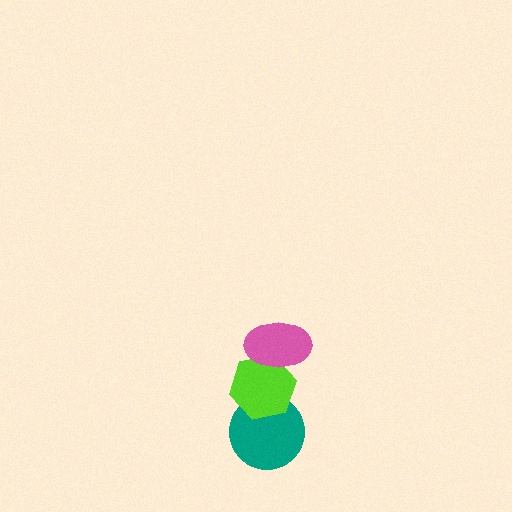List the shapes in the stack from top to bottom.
From top to bottom: the pink ellipse, the lime hexagon, the teal circle.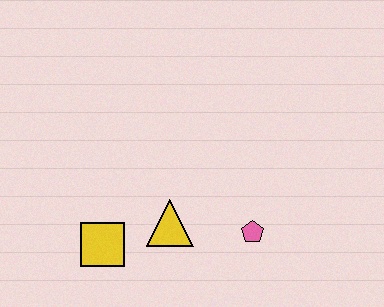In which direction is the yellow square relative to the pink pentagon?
The yellow square is to the left of the pink pentagon.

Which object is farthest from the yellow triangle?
The pink pentagon is farthest from the yellow triangle.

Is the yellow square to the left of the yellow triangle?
Yes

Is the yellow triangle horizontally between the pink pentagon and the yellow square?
Yes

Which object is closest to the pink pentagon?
The yellow triangle is closest to the pink pentagon.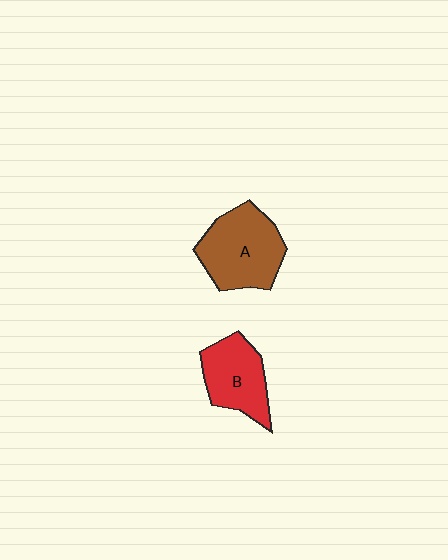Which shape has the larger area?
Shape A (brown).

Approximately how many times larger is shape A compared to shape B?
Approximately 1.3 times.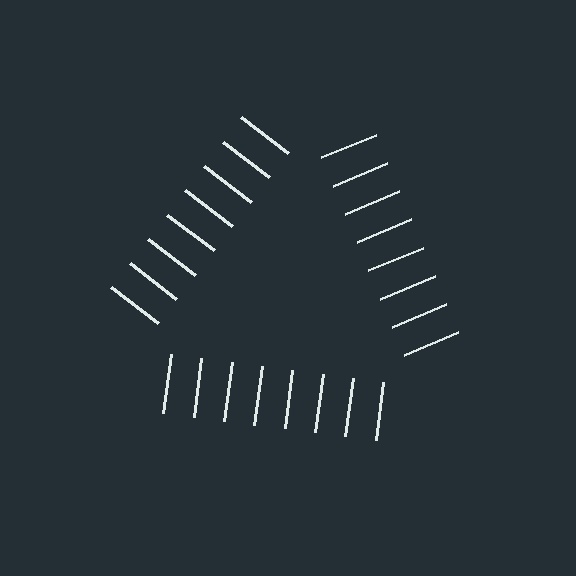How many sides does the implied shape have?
3 sides — the line-ends trace a triangle.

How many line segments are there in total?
24 — 8 along each of the 3 edges.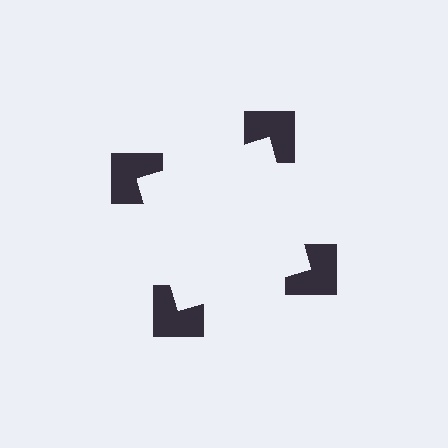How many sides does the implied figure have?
4 sides.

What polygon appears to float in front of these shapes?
An illusory square — its edges are inferred from the aligned wedge cuts in the notched squares, not physically drawn.